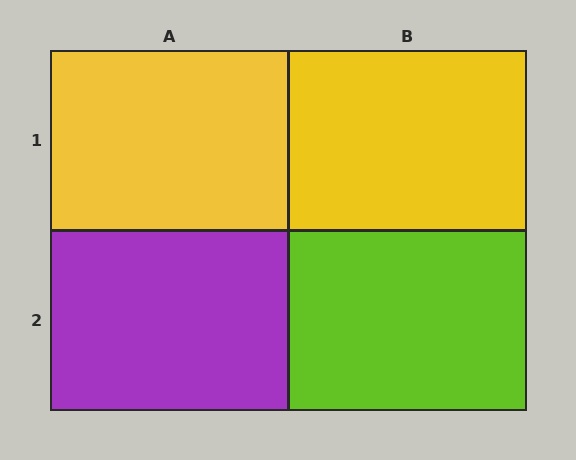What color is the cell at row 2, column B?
Lime.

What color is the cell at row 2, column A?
Purple.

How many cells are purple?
1 cell is purple.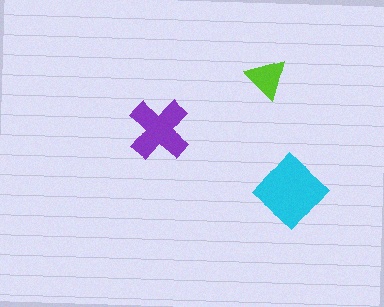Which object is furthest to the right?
The cyan diamond is rightmost.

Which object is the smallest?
The lime triangle.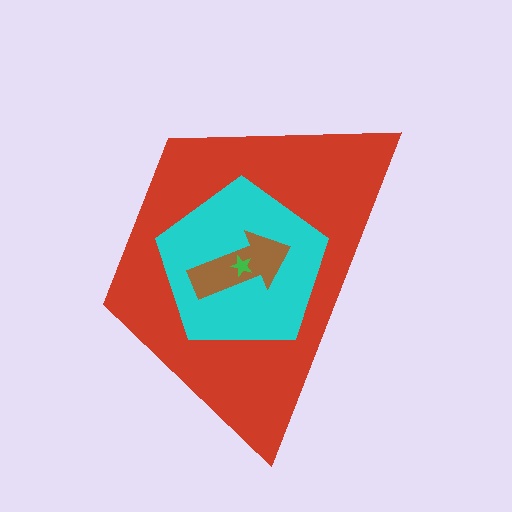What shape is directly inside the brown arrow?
The green star.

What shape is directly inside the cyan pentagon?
The brown arrow.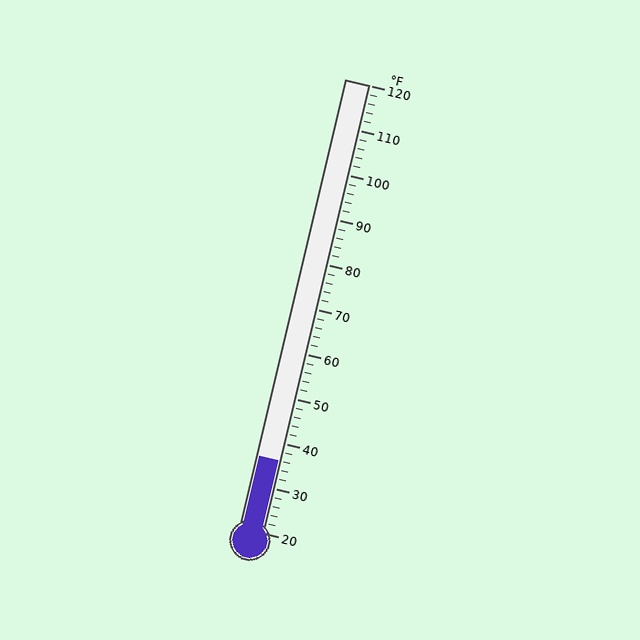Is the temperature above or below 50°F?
The temperature is below 50°F.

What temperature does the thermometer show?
The thermometer shows approximately 36°F.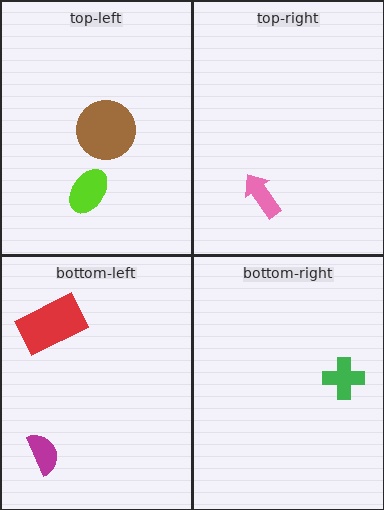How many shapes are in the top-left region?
2.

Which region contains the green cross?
The bottom-right region.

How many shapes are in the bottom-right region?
1.